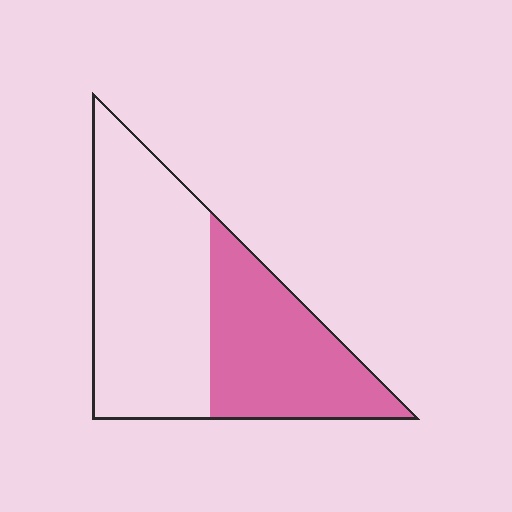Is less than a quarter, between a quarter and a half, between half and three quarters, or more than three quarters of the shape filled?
Between a quarter and a half.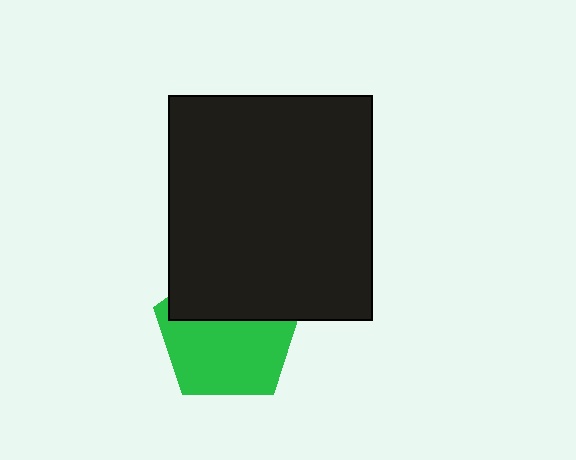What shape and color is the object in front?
The object in front is a black rectangle.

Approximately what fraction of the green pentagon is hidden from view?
Roughly 40% of the green pentagon is hidden behind the black rectangle.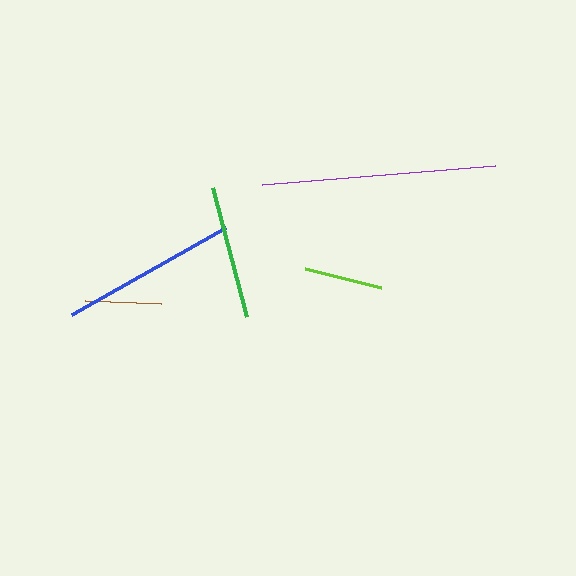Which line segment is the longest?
The purple line is the longest at approximately 233 pixels.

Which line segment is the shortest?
The brown line is the shortest at approximately 76 pixels.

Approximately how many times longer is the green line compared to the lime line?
The green line is approximately 1.7 times the length of the lime line.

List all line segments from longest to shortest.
From longest to shortest: purple, blue, green, lime, brown.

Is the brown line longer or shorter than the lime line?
The lime line is longer than the brown line.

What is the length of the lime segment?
The lime segment is approximately 78 pixels long.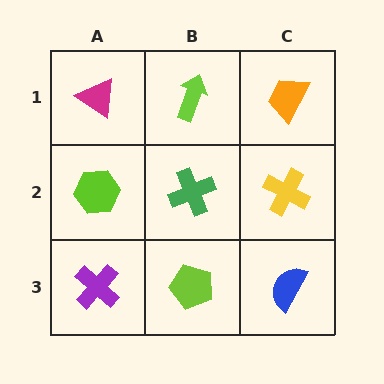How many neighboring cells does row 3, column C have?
2.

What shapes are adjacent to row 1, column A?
A lime hexagon (row 2, column A), a lime arrow (row 1, column B).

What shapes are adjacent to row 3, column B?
A green cross (row 2, column B), a purple cross (row 3, column A), a blue semicircle (row 3, column C).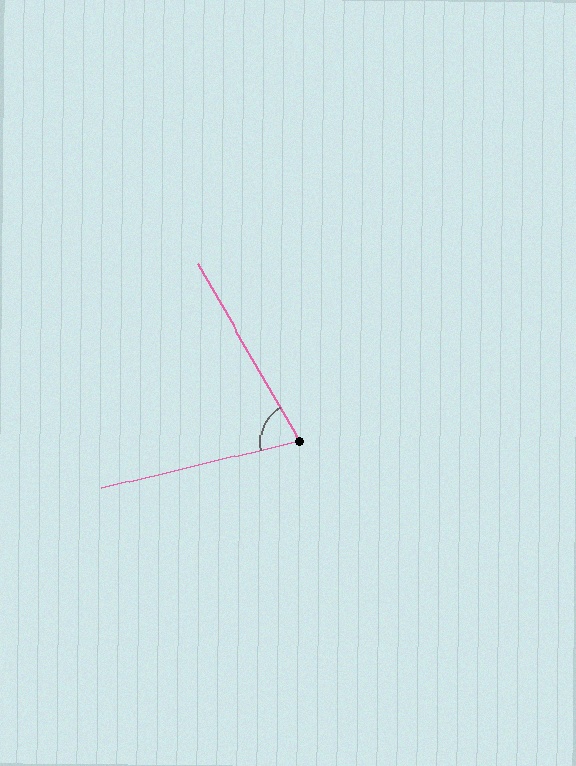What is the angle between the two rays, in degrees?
Approximately 74 degrees.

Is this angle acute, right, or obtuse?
It is acute.